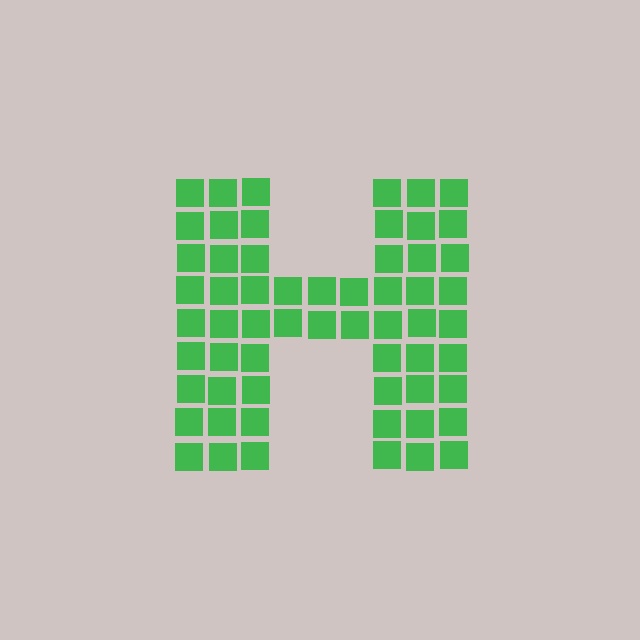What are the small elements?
The small elements are squares.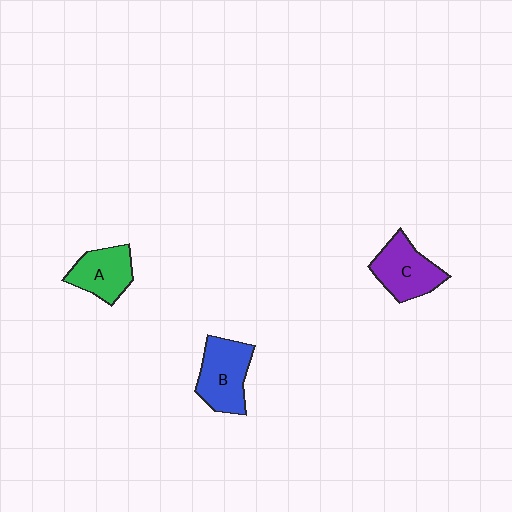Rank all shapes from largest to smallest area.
From largest to smallest: B (blue), C (purple), A (green).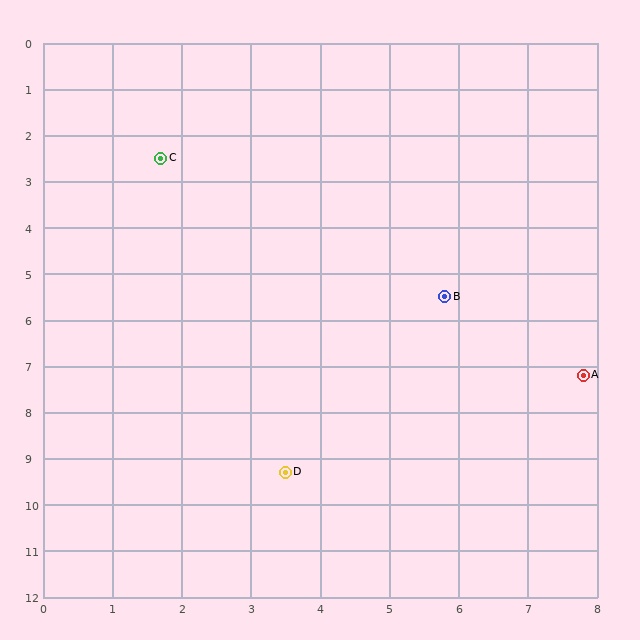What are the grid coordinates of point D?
Point D is at approximately (3.5, 9.3).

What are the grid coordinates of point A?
Point A is at approximately (7.8, 7.2).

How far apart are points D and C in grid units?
Points D and C are about 7.0 grid units apart.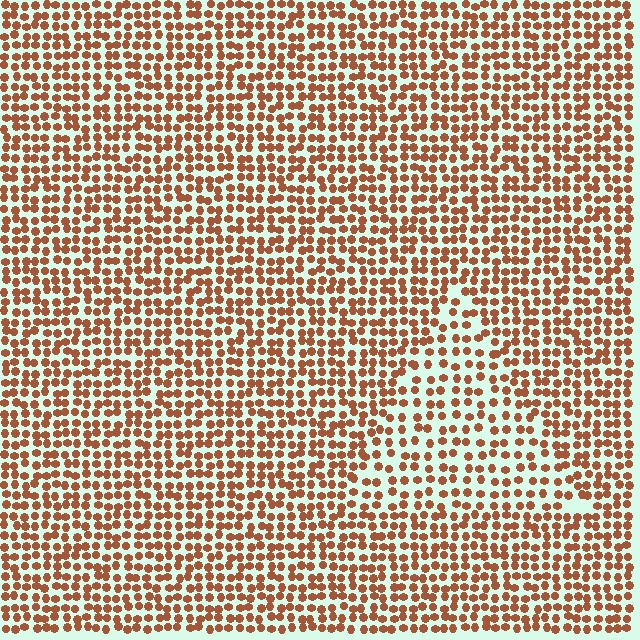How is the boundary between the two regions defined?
The boundary is defined by a change in element density (approximately 1.6x ratio). All elements are the same color, size, and shape.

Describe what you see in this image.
The image contains small brown elements arranged at two different densities. A triangle-shaped region is visible where the elements are less densely packed than the surrounding area.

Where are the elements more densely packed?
The elements are more densely packed outside the triangle boundary.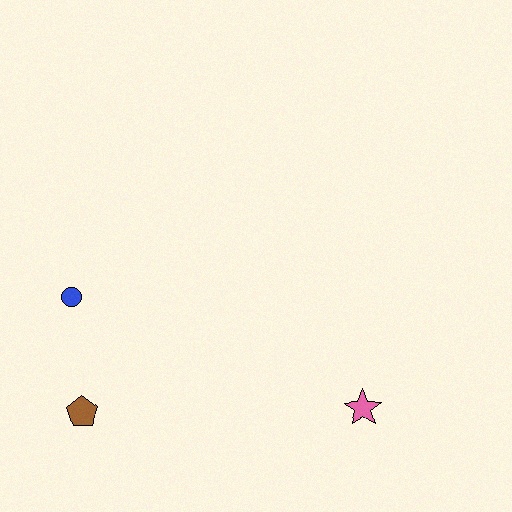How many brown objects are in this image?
There is 1 brown object.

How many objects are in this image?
There are 3 objects.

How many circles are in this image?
There is 1 circle.